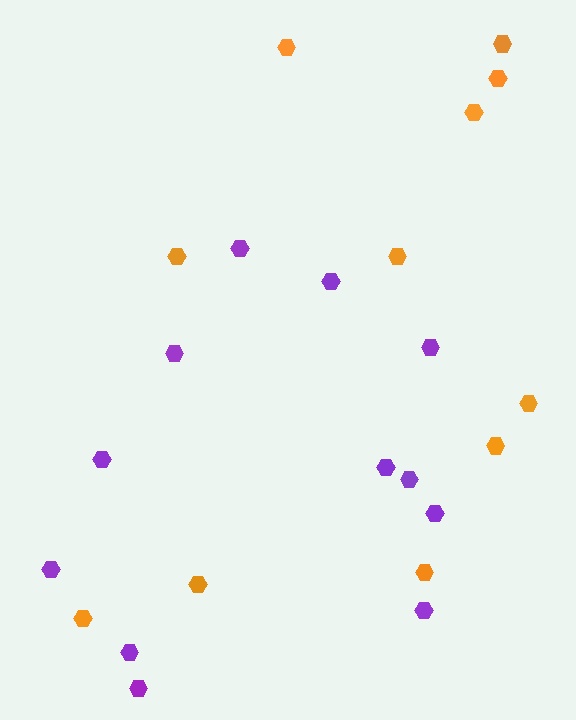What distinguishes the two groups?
There are 2 groups: one group of purple hexagons (12) and one group of orange hexagons (11).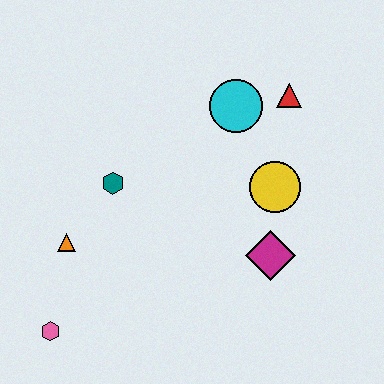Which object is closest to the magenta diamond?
The yellow circle is closest to the magenta diamond.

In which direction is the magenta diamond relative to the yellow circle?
The magenta diamond is below the yellow circle.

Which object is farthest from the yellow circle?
The pink hexagon is farthest from the yellow circle.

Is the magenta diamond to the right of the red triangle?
No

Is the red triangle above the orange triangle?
Yes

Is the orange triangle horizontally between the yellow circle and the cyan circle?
No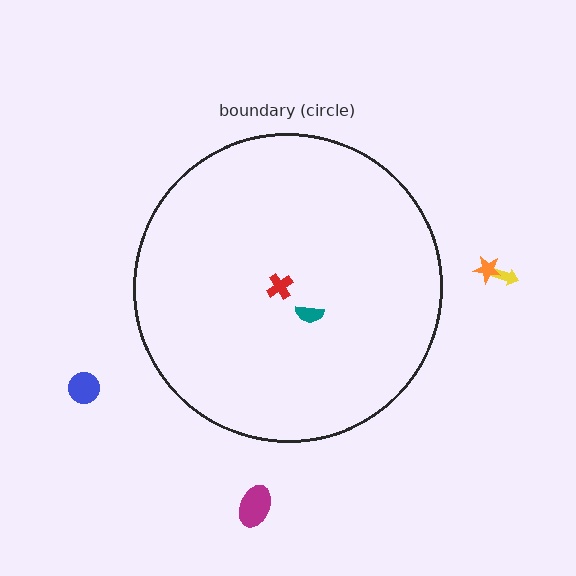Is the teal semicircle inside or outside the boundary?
Inside.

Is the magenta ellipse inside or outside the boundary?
Outside.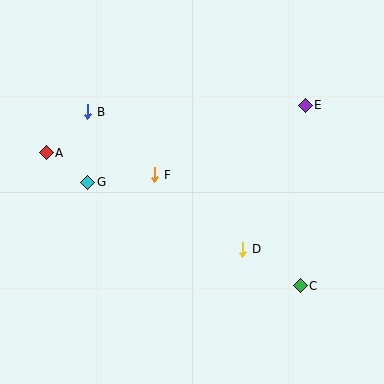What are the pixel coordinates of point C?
Point C is at (300, 286).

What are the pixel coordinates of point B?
Point B is at (88, 112).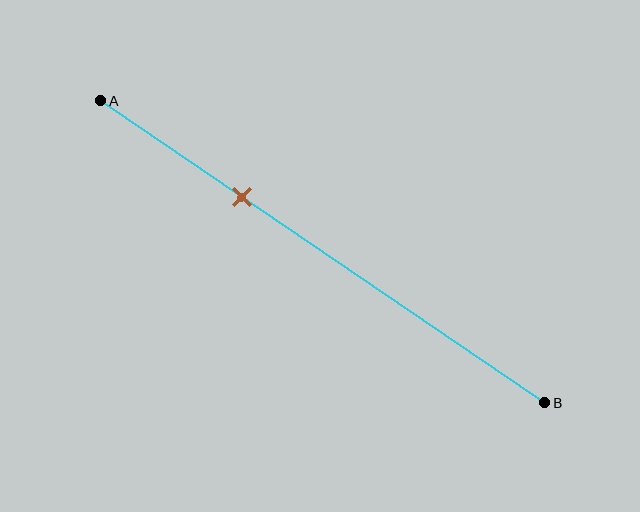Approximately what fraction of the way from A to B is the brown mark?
The brown mark is approximately 30% of the way from A to B.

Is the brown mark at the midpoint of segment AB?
No, the mark is at about 30% from A, not at the 50% midpoint.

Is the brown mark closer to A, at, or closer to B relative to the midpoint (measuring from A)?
The brown mark is closer to point A than the midpoint of segment AB.